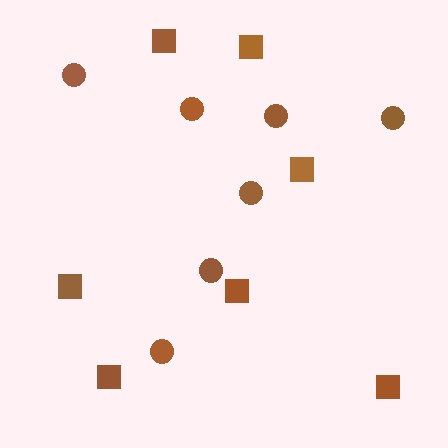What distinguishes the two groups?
There are 2 groups: one group of circles (7) and one group of squares (7).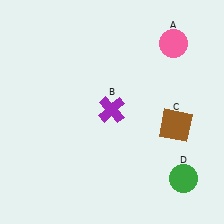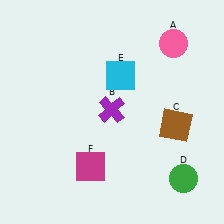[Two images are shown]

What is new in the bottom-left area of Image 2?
A magenta square (F) was added in the bottom-left area of Image 2.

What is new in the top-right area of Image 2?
A cyan square (E) was added in the top-right area of Image 2.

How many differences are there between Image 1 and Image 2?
There are 2 differences between the two images.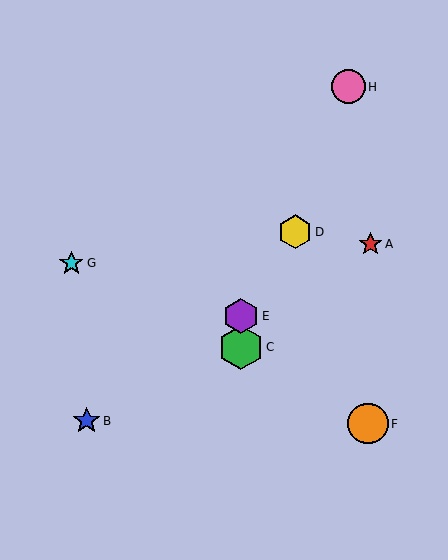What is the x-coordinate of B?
Object B is at x≈87.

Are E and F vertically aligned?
No, E is at x≈241 and F is at x≈368.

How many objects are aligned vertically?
2 objects (C, E) are aligned vertically.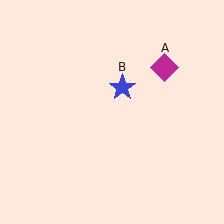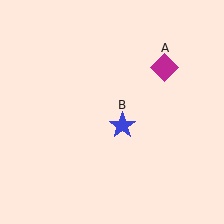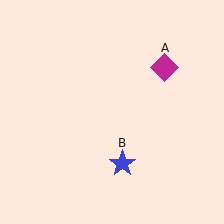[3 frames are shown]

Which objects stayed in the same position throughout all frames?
Magenta diamond (object A) remained stationary.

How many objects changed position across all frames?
1 object changed position: blue star (object B).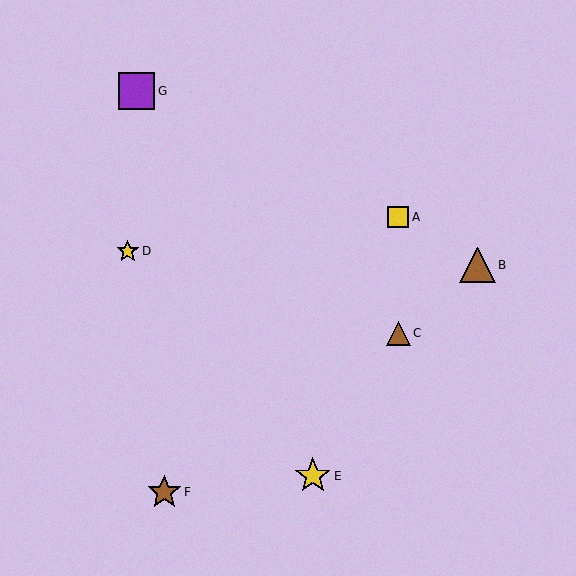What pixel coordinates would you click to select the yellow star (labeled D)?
Click at (128, 252) to select the yellow star D.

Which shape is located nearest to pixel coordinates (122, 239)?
The yellow star (labeled D) at (128, 252) is nearest to that location.